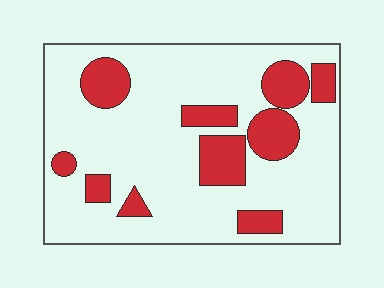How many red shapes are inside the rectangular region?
10.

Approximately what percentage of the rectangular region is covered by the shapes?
Approximately 25%.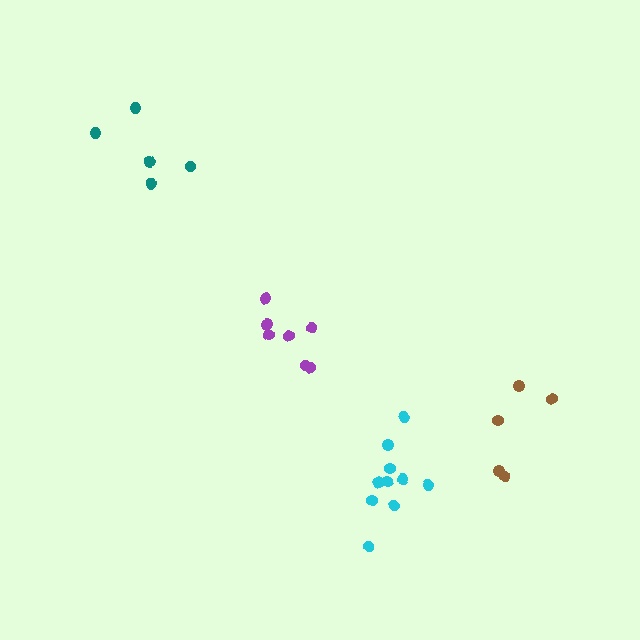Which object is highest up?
The teal cluster is topmost.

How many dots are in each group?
Group 1: 10 dots, Group 2: 5 dots, Group 3: 7 dots, Group 4: 5 dots (27 total).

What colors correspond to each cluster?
The clusters are colored: cyan, teal, purple, brown.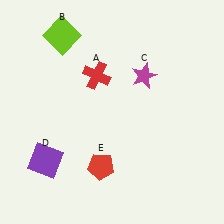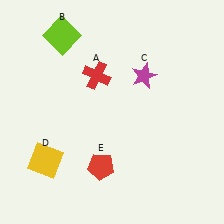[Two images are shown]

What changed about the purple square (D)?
In Image 1, D is purple. In Image 2, it changed to yellow.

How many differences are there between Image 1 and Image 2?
There is 1 difference between the two images.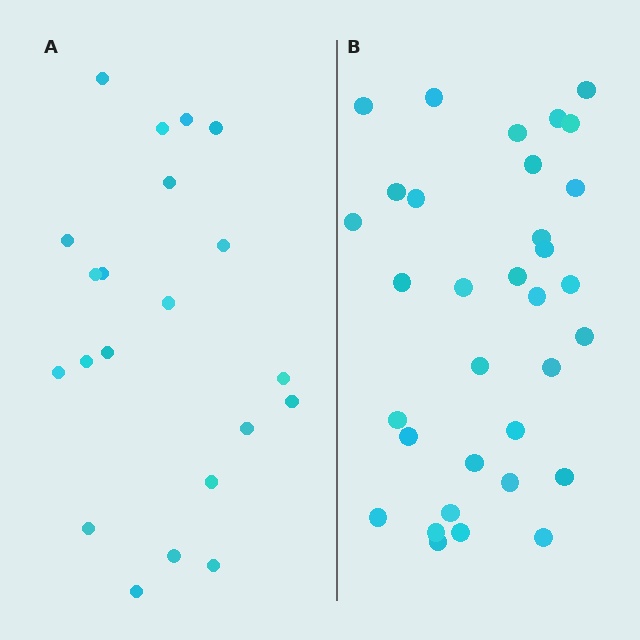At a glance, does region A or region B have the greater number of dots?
Region B (the right region) has more dots.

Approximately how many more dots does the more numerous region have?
Region B has roughly 12 or so more dots than region A.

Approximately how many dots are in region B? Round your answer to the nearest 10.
About 30 dots. (The exact count is 33, which rounds to 30.)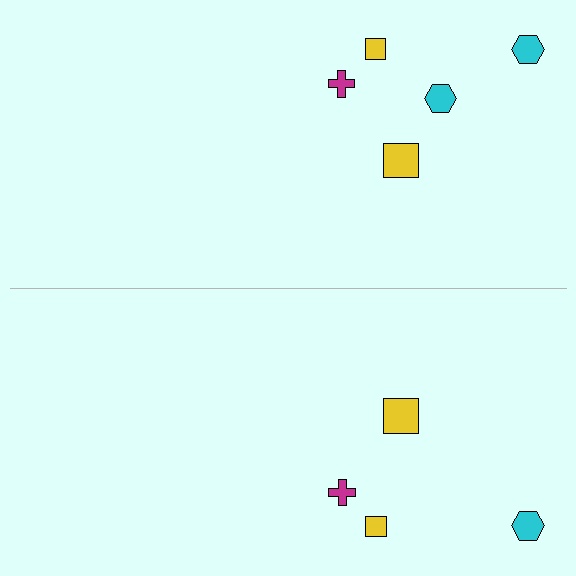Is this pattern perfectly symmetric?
No, the pattern is not perfectly symmetric. A cyan hexagon is missing from the bottom side.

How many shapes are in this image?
There are 9 shapes in this image.